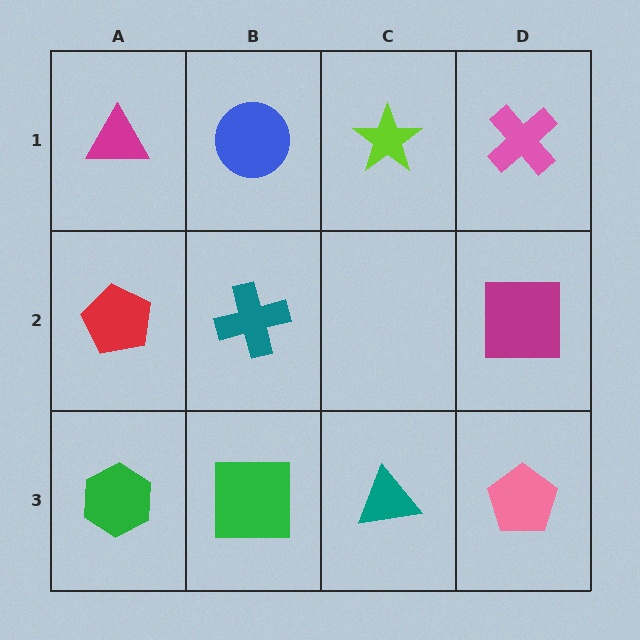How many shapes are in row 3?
4 shapes.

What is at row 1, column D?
A pink cross.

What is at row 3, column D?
A pink pentagon.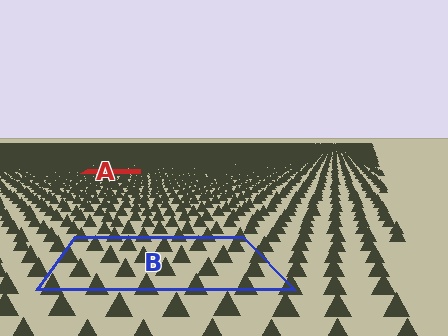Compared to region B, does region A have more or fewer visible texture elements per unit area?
Region A has more texture elements per unit area — they are packed more densely because it is farther away.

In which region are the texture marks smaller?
The texture marks are smaller in region A, because it is farther away.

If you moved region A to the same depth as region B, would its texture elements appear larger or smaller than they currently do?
They would appear larger. At a closer depth, the same texture elements are projected at a bigger on-screen size.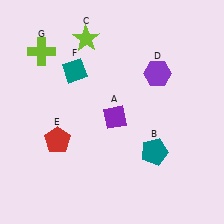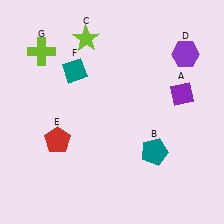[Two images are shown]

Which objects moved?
The objects that moved are: the purple diamond (A), the purple hexagon (D).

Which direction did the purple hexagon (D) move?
The purple hexagon (D) moved right.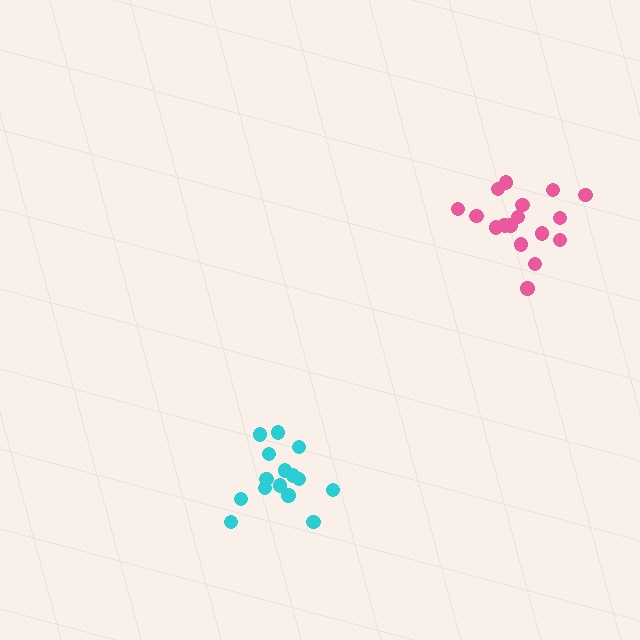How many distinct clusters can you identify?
There are 2 distinct clusters.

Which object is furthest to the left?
The cyan cluster is leftmost.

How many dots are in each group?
Group 1: 16 dots, Group 2: 18 dots (34 total).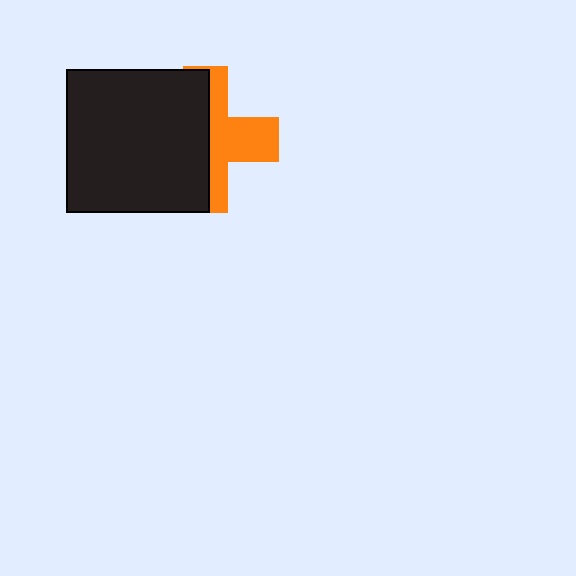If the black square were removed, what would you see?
You would see the complete orange cross.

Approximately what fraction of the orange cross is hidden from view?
Roughly 54% of the orange cross is hidden behind the black square.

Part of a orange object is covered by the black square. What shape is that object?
It is a cross.